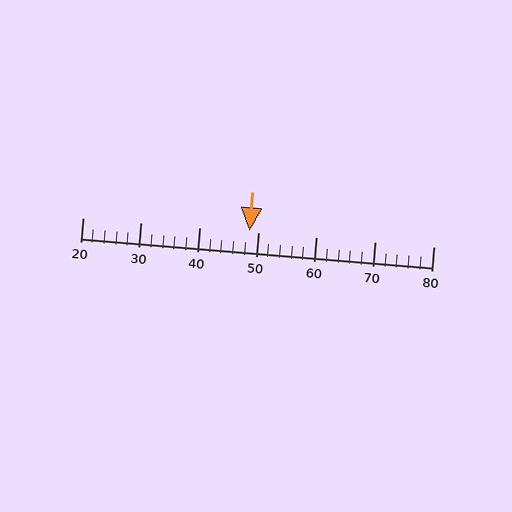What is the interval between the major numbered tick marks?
The major tick marks are spaced 10 units apart.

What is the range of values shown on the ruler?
The ruler shows values from 20 to 80.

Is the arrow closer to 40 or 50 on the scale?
The arrow is closer to 50.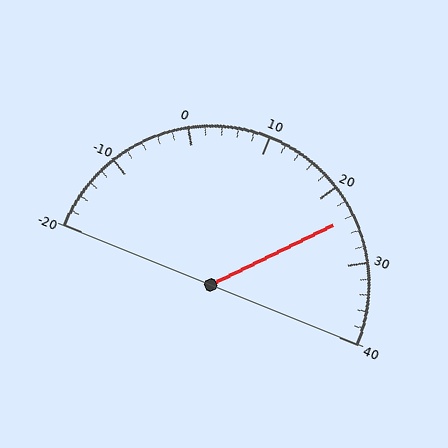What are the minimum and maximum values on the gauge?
The gauge ranges from -20 to 40.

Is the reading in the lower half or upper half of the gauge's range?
The reading is in the upper half of the range (-20 to 40).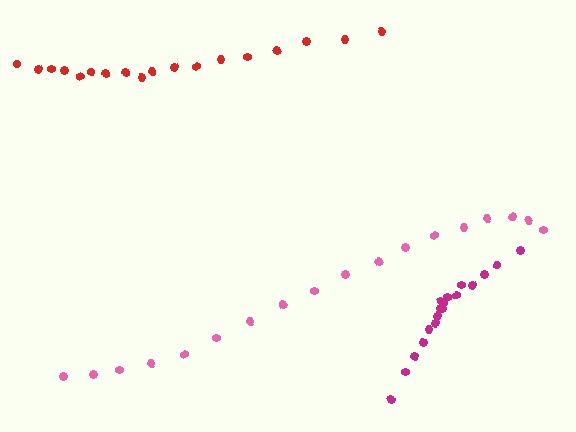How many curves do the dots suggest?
There are 3 distinct paths.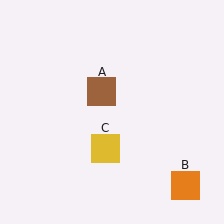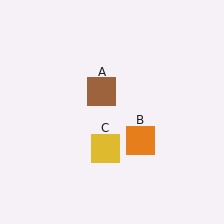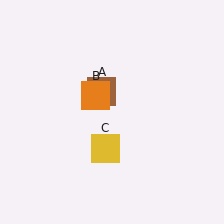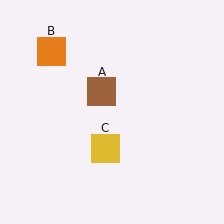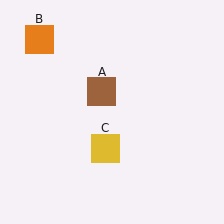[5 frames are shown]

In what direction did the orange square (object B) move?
The orange square (object B) moved up and to the left.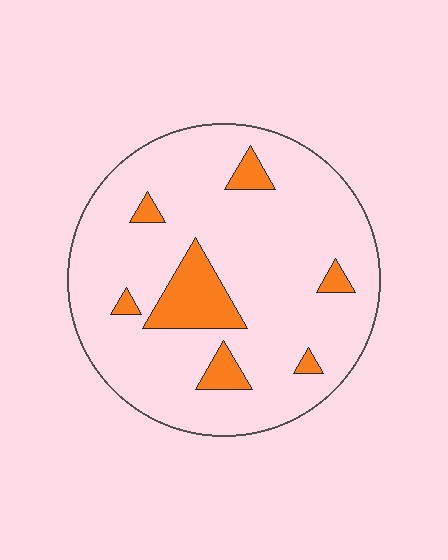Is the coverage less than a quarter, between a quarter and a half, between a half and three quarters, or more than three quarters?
Less than a quarter.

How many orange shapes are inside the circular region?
7.